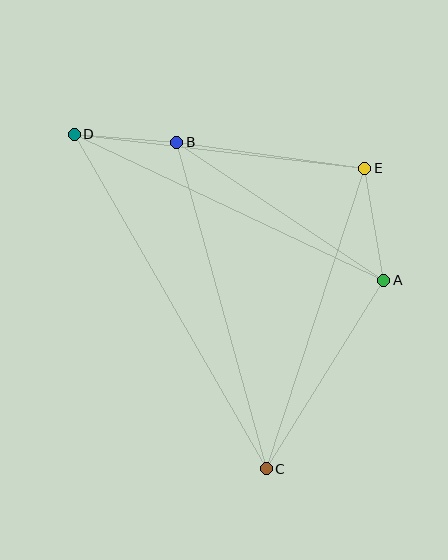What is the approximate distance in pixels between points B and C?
The distance between B and C is approximately 339 pixels.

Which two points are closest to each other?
Points B and D are closest to each other.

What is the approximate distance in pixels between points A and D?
The distance between A and D is approximately 342 pixels.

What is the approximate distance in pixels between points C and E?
The distance between C and E is approximately 316 pixels.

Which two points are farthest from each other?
Points C and D are farthest from each other.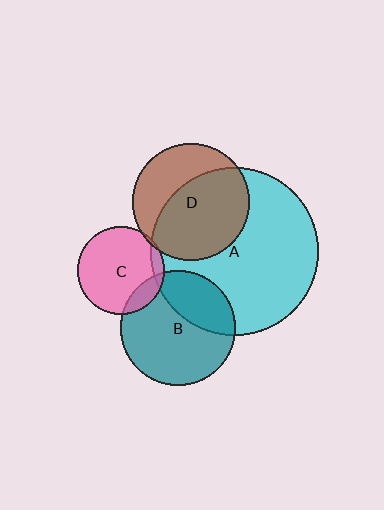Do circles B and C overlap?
Yes.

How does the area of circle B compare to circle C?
Approximately 1.7 times.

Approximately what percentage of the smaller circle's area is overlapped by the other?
Approximately 15%.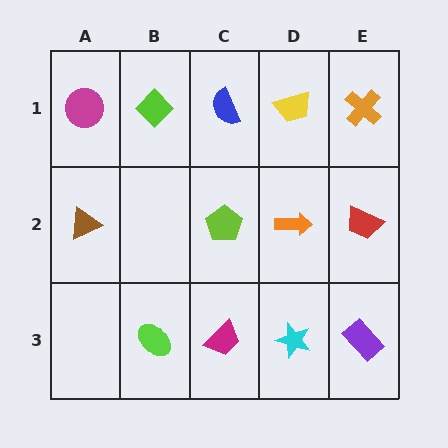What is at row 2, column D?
An orange arrow.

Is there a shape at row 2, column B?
No, that cell is empty.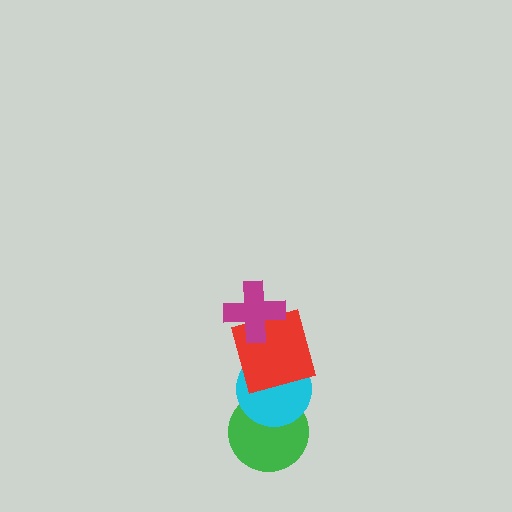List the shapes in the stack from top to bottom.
From top to bottom: the magenta cross, the red square, the cyan circle, the green circle.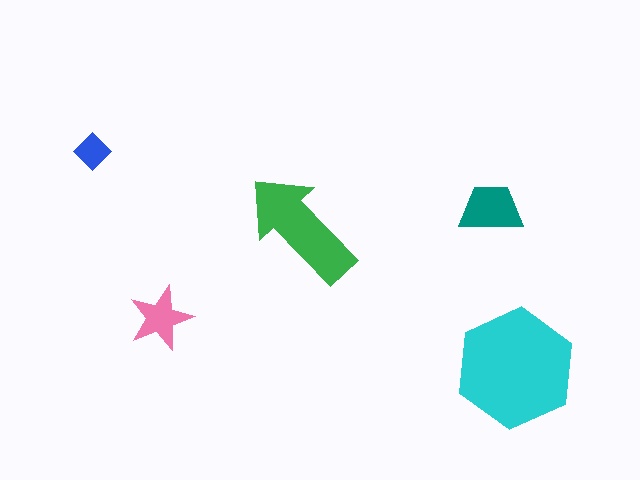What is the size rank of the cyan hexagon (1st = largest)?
1st.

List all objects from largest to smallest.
The cyan hexagon, the green arrow, the teal trapezoid, the pink star, the blue diamond.